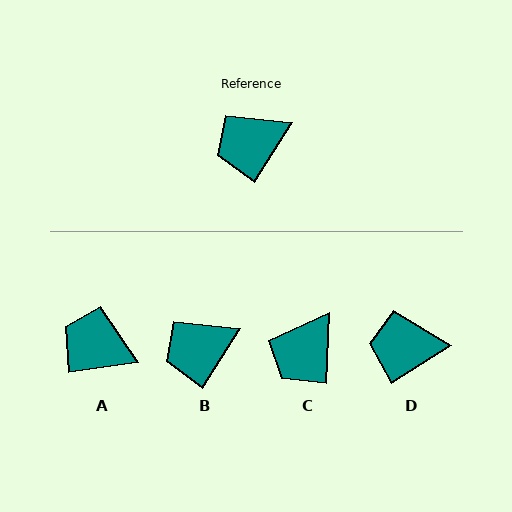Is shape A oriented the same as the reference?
No, it is off by about 50 degrees.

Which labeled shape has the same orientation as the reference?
B.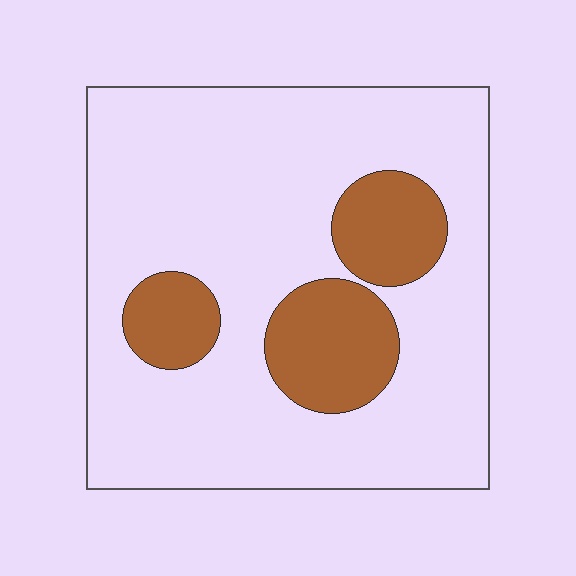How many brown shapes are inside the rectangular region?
3.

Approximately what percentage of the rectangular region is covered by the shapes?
Approximately 20%.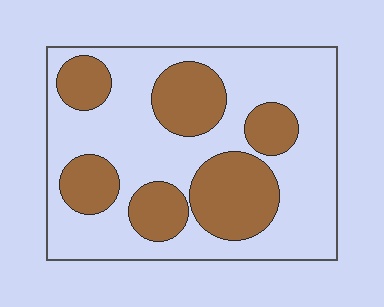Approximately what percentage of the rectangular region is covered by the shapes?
Approximately 35%.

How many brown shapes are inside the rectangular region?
6.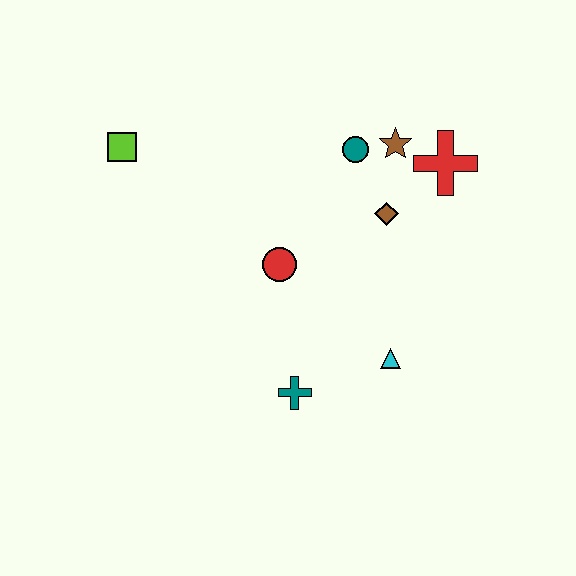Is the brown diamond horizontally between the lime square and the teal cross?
No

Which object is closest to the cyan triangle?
The teal cross is closest to the cyan triangle.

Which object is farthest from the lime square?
The cyan triangle is farthest from the lime square.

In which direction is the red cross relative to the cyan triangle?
The red cross is above the cyan triangle.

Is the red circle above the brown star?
No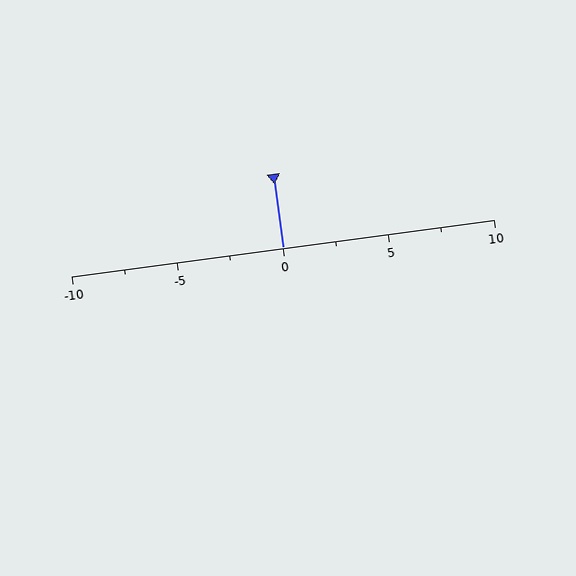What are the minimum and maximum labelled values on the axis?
The axis runs from -10 to 10.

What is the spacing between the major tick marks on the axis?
The major ticks are spaced 5 apart.